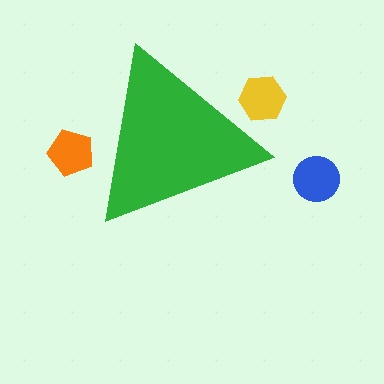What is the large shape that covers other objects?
A green triangle.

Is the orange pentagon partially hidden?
Yes, the orange pentagon is partially hidden behind the green triangle.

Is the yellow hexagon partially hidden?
Yes, the yellow hexagon is partially hidden behind the green triangle.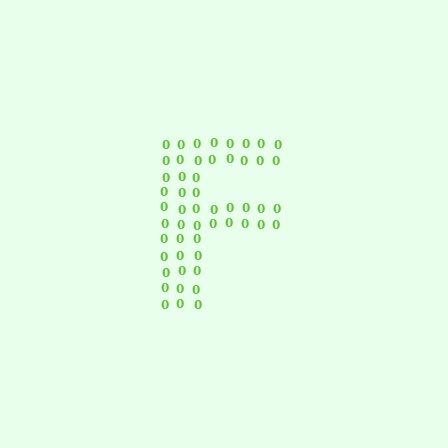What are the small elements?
The small elements are digit 0's.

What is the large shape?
The large shape is the letter F.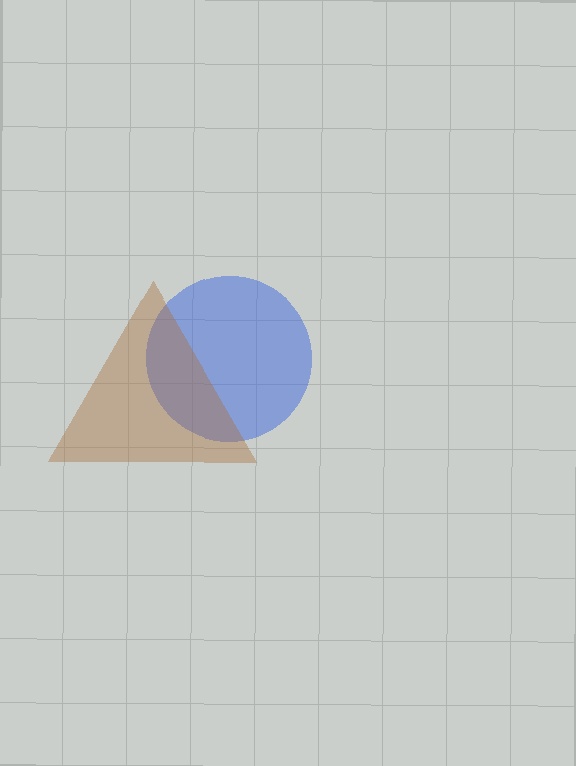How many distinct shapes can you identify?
There are 2 distinct shapes: a blue circle, a brown triangle.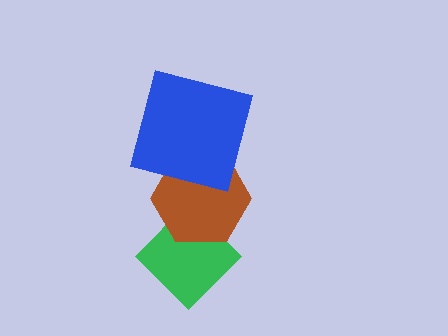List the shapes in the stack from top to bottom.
From top to bottom: the blue square, the brown hexagon, the green diamond.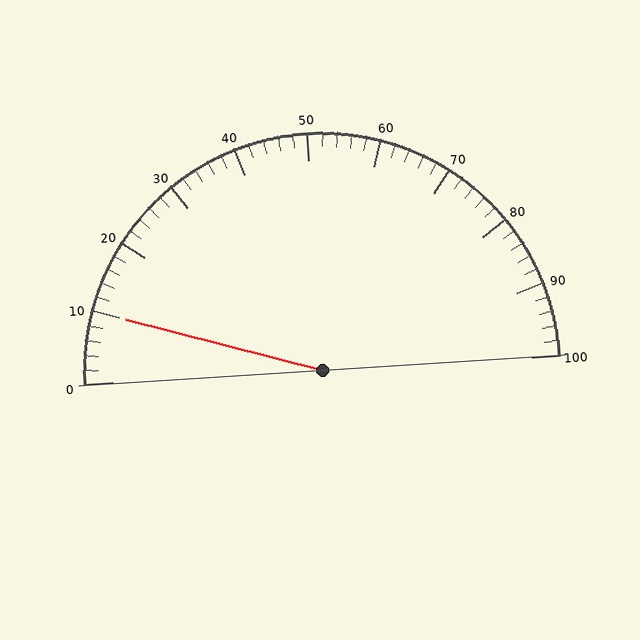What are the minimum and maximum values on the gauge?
The gauge ranges from 0 to 100.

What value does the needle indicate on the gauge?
The needle indicates approximately 10.